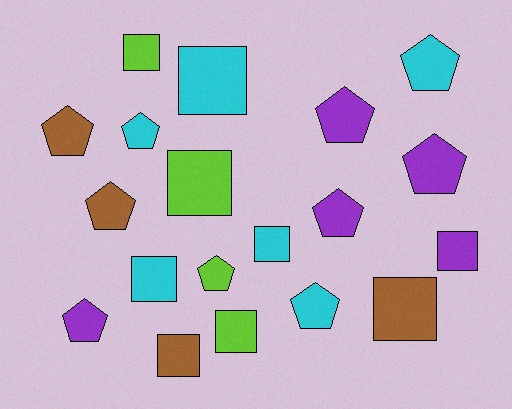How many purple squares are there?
There is 1 purple square.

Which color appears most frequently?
Cyan, with 6 objects.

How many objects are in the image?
There are 19 objects.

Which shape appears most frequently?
Pentagon, with 10 objects.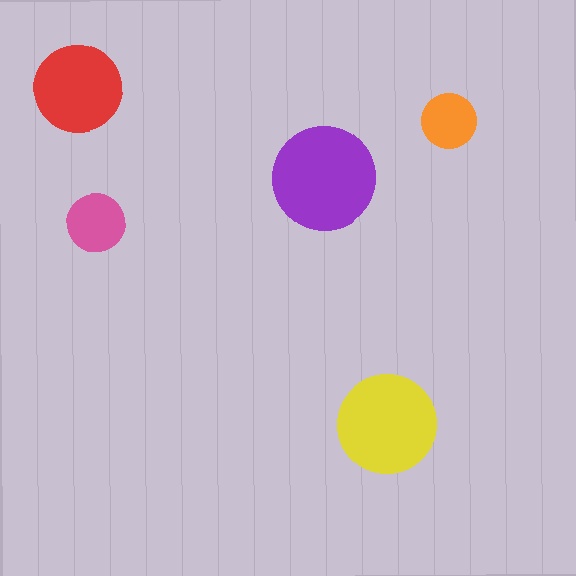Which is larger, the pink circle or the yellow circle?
The yellow one.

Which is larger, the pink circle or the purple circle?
The purple one.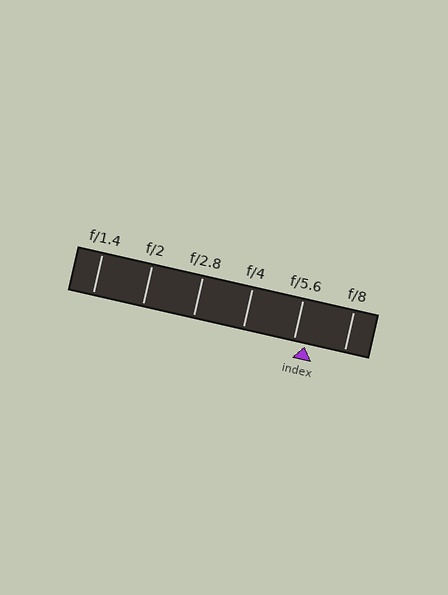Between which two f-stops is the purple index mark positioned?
The index mark is between f/5.6 and f/8.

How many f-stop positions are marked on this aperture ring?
There are 6 f-stop positions marked.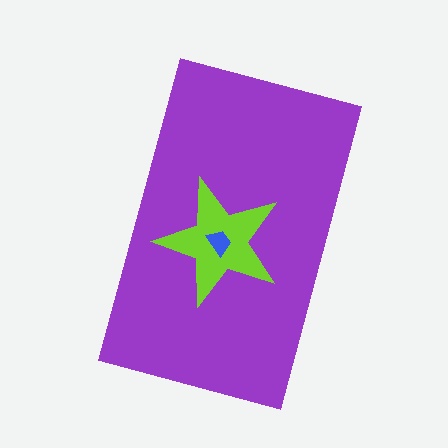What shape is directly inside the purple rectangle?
The lime star.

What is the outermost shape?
The purple rectangle.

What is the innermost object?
The blue trapezoid.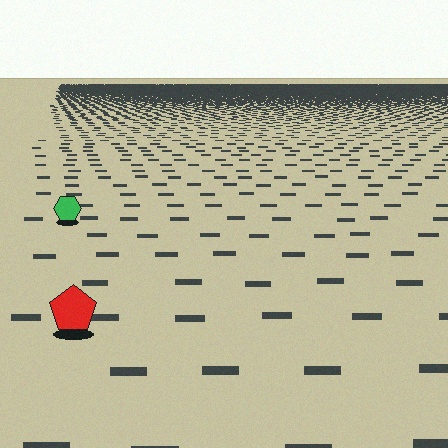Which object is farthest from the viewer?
The green hexagon is farthest from the viewer. It appears smaller and the ground texture around it is denser.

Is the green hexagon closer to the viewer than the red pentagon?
No. The red pentagon is closer — you can tell from the texture gradient: the ground texture is coarser near it.